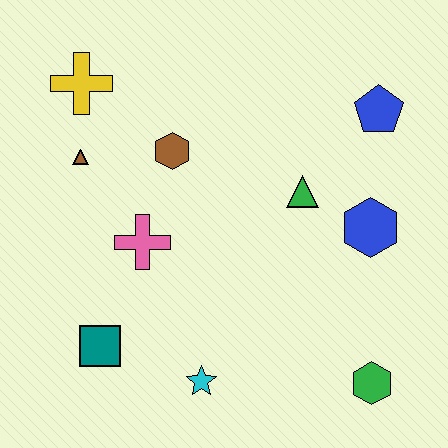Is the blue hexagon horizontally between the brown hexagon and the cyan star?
No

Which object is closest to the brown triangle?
The yellow cross is closest to the brown triangle.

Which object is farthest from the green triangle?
The teal square is farthest from the green triangle.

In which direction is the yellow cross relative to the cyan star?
The yellow cross is above the cyan star.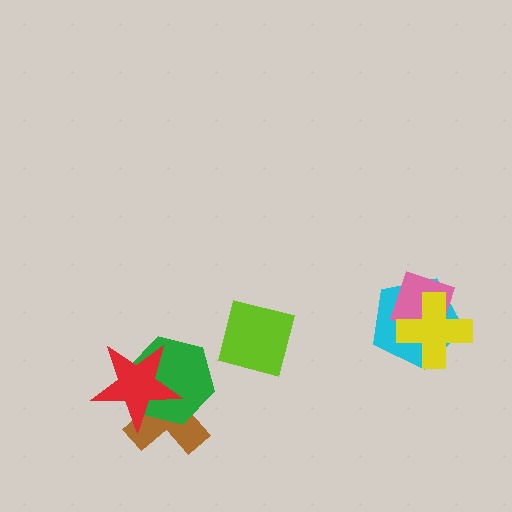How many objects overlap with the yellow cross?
2 objects overlap with the yellow cross.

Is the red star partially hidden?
No, no other shape covers it.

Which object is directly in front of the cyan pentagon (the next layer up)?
The pink square is directly in front of the cyan pentagon.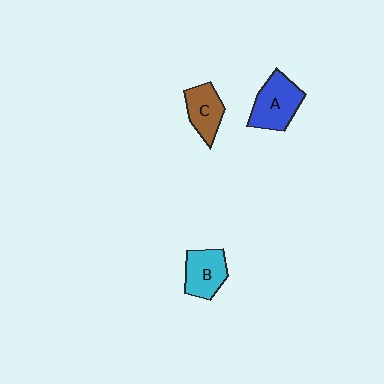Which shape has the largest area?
Shape A (blue).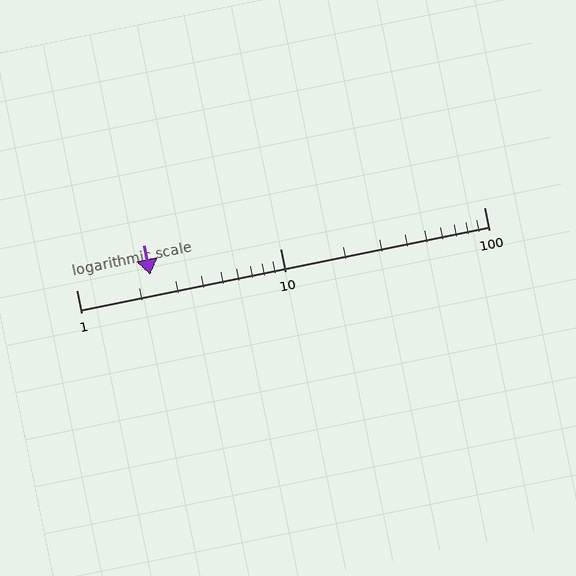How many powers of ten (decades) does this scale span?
The scale spans 2 decades, from 1 to 100.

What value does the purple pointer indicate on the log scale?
The pointer indicates approximately 2.3.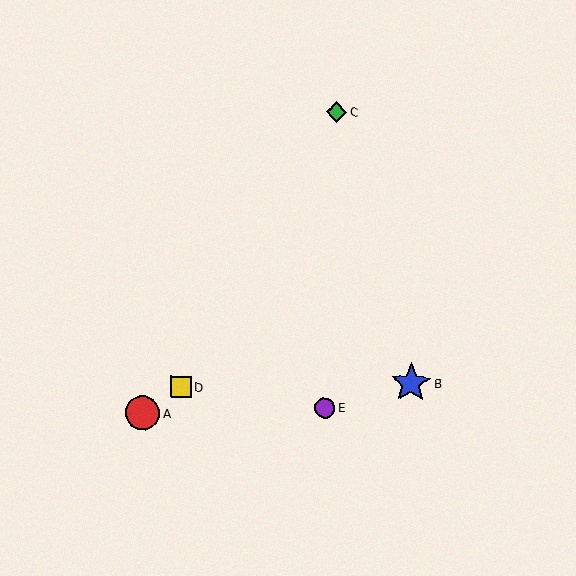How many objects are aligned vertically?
2 objects (C, E) are aligned vertically.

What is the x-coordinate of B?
Object B is at x≈411.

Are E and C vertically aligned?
Yes, both are at x≈325.